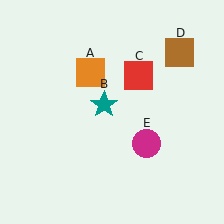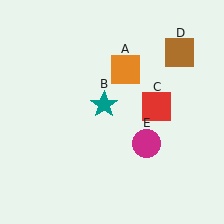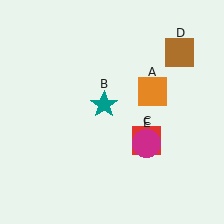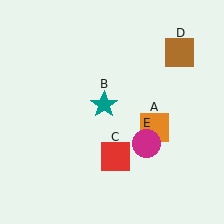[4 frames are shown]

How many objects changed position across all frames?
2 objects changed position: orange square (object A), red square (object C).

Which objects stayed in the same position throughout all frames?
Teal star (object B) and brown square (object D) and magenta circle (object E) remained stationary.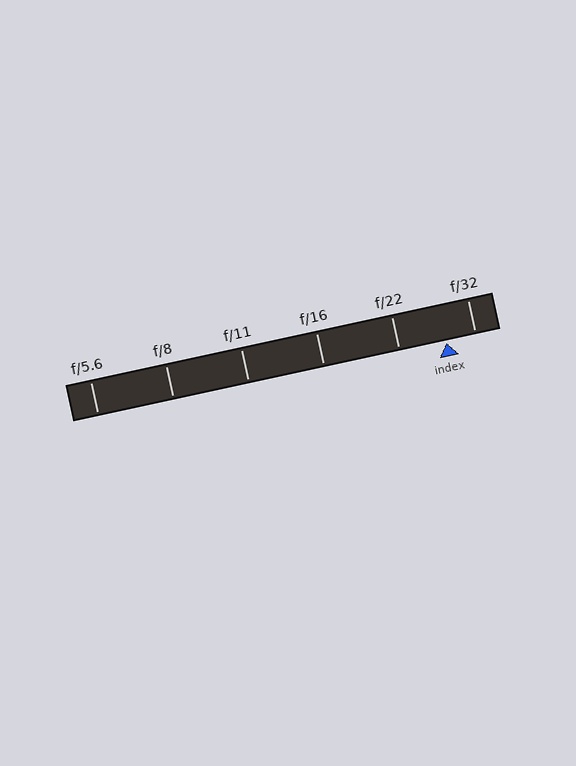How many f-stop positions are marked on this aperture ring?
There are 6 f-stop positions marked.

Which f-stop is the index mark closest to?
The index mark is closest to f/32.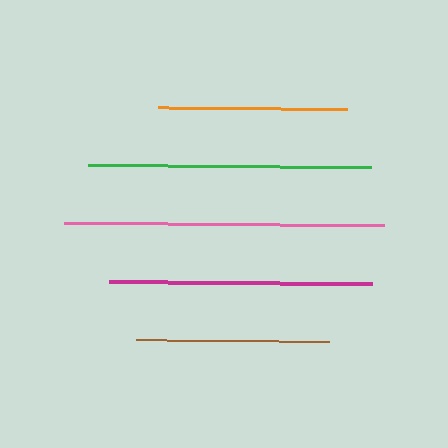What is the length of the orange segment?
The orange segment is approximately 190 pixels long.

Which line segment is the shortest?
The orange line is the shortest at approximately 190 pixels.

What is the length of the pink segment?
The pink segment is approximately 320 pixels long.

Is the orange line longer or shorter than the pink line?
The pink line is longer than the orange line.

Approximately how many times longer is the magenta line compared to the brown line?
The magenta line is approximately 1.4 times the length of the brown line.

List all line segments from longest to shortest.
From longest to shortest: pink, green, magenta, brown, orange.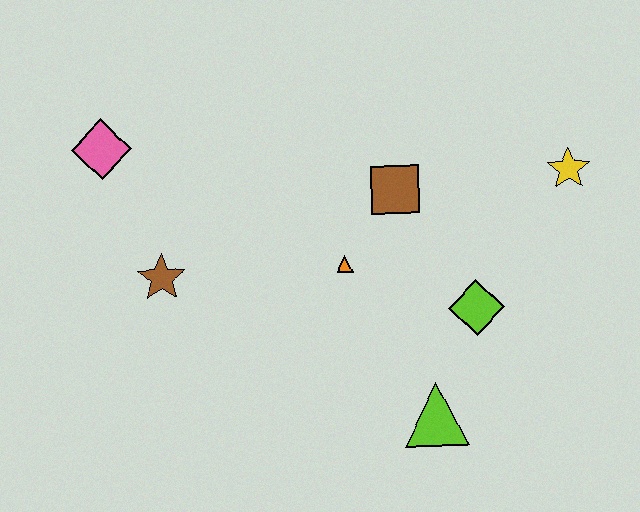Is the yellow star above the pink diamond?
No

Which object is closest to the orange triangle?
The brown square is closest to the orange triangle.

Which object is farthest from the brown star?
The yellow star is farthest from the brown star.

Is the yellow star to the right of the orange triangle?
Yes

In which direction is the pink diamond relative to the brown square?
The pink diamond is to the left of the brown square.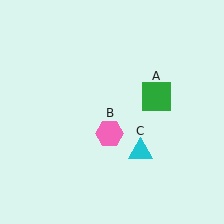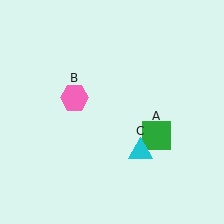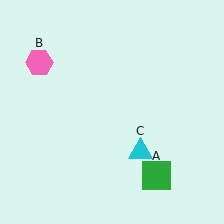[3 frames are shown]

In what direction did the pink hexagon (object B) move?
The pink hexagon (object B) moved up and to the left.